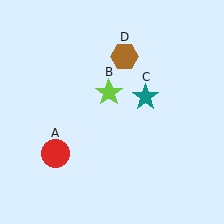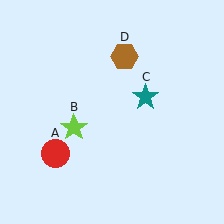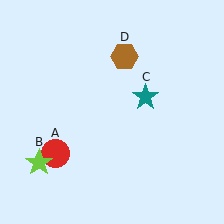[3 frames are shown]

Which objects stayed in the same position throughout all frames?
Red circle (object A) and teal star (object C) and brown hexagon (object D) remained stationary.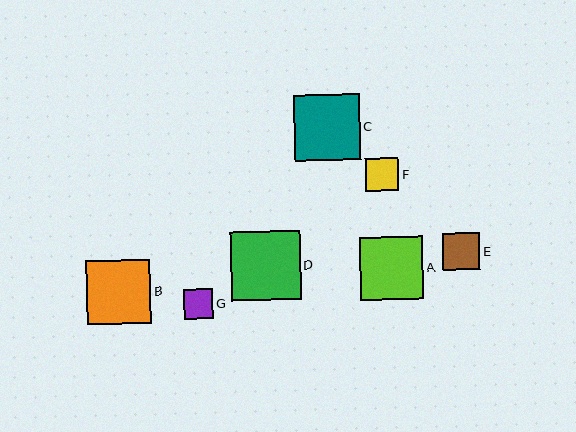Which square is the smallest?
Square G is the smallest with a size of approximately 29 pixels.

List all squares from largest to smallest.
From largest to smallest: D, C, B, A, E, F, G.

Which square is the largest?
Square D is the largest with a size of approximately 69 pixels.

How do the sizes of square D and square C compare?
Square D and square C are approximately the same size.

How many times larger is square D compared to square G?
Square D is approximately 2.4 times the size of square G.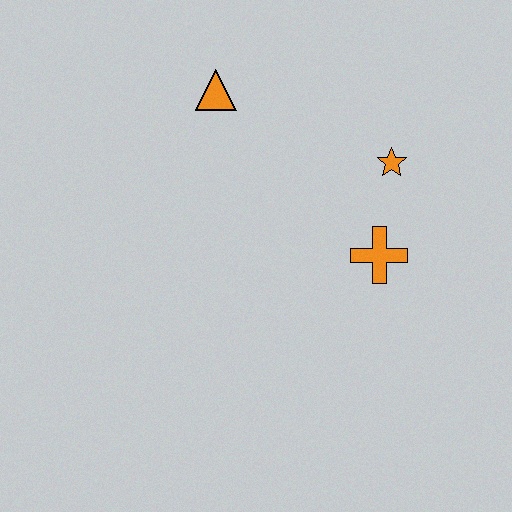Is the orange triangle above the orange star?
Yes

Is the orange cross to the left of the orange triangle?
No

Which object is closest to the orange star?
The orange cross is closest to the orange star.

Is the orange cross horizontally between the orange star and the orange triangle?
Yes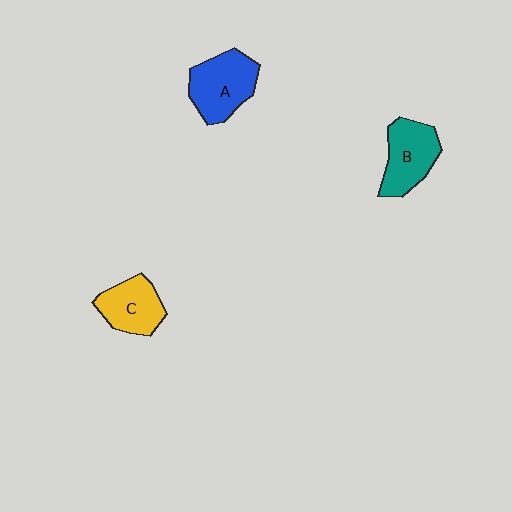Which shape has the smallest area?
Shape C (yellow).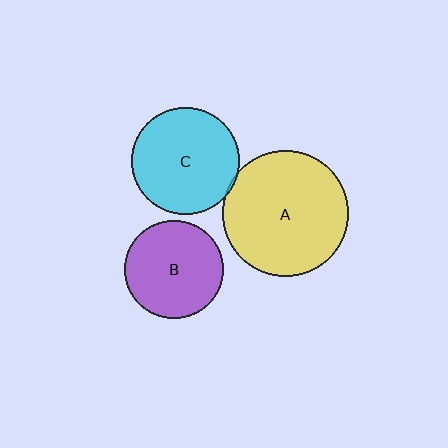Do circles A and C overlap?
Yes.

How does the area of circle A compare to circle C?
Approximately 1.4 times.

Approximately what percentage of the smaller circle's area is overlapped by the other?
Approximately 5%.